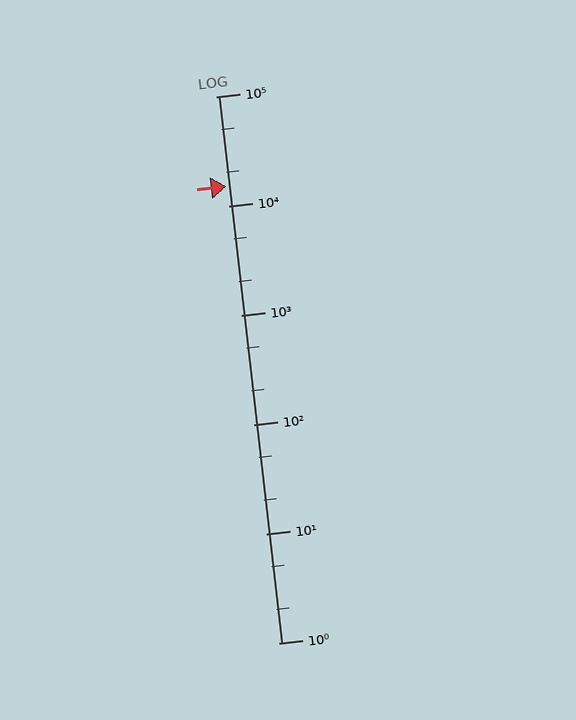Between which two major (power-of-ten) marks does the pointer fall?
The pointer is between 10000 and 100000.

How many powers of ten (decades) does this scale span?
The scale spans 5 decades, from 1 to 100000.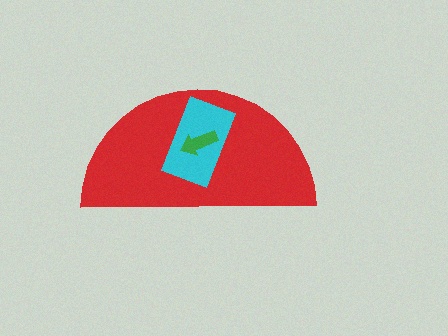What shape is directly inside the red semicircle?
The cyan rectangle.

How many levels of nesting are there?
3.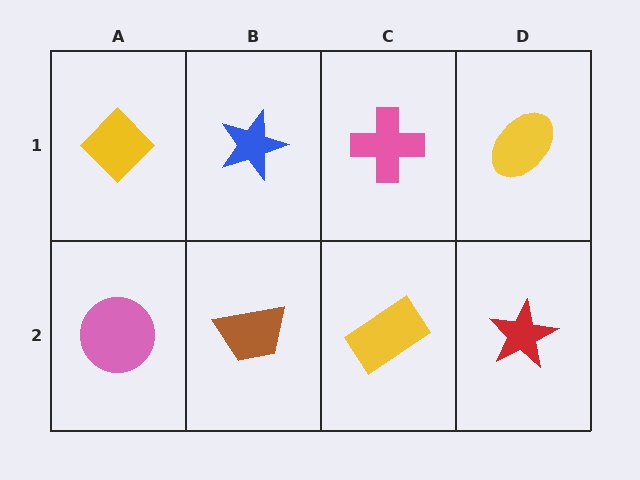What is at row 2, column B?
A brown trapezoid.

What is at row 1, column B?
A blue star.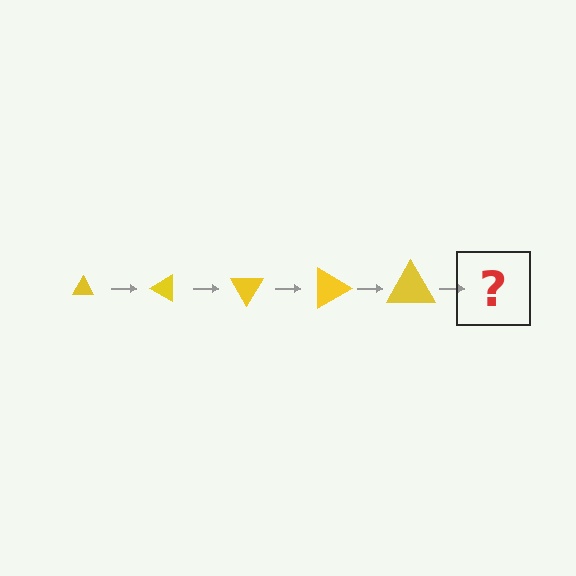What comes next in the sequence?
The next element should be a triangle, larger than the previous one and rotated 150 degrees from the start.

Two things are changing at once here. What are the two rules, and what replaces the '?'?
The two rules are that the triangle grows larger each step and it rotates 30 degrees each step. The '?' should be a triangle, larger than the previous one and rotated 150 degrees from the start.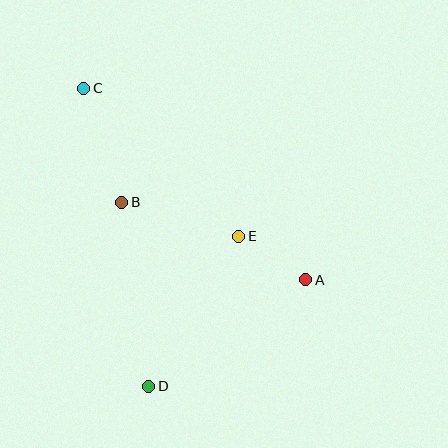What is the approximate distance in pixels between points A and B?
The distance between A and B is approximately 199 pixels.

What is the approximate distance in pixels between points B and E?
The distance between B and E is approximately 122 pixels.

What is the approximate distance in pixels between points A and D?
The distance between A and D is approximately 190 pixels.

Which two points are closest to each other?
Points A and E are closest to each other.